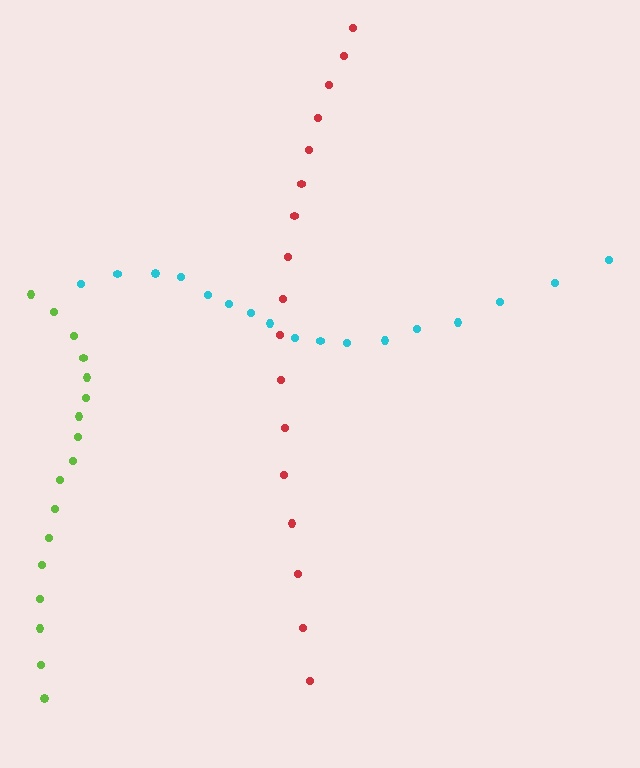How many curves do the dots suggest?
There are 3 distinct paths.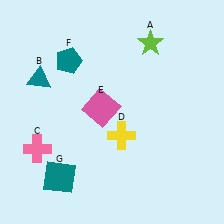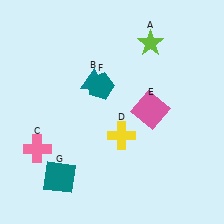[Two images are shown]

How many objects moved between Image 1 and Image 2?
3 objects moved between the two images.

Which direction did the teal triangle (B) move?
The teal triangle (B) moved right.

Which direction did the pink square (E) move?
The pink square (E) moved right.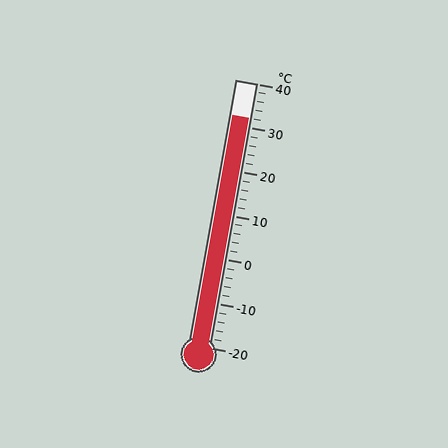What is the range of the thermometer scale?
The thermometer scale ranges from -20°C to 40°C.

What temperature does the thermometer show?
The thermometer shows approximately 32°C.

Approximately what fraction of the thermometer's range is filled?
The thermometer is filled to approximately 85% of its range.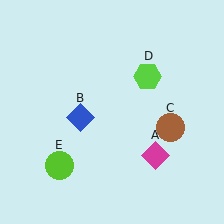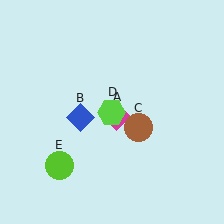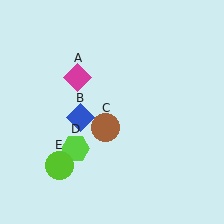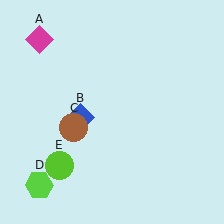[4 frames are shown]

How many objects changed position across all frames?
3 objects changed position: magenta diamond (object A), brown circle (object C), lime hexagon (object D).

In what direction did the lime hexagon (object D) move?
The lime hexagon (object D) moved down and to the left.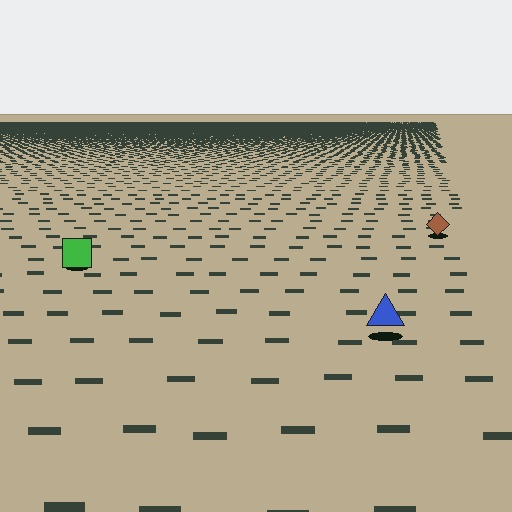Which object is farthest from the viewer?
The brown diamond is farthest from the viewer. It appears smaller and the ground texture around it is denser.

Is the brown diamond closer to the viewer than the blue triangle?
No. The blue triangle is closer — you can tell from the texture gradient: the ground texture is coarser near it.